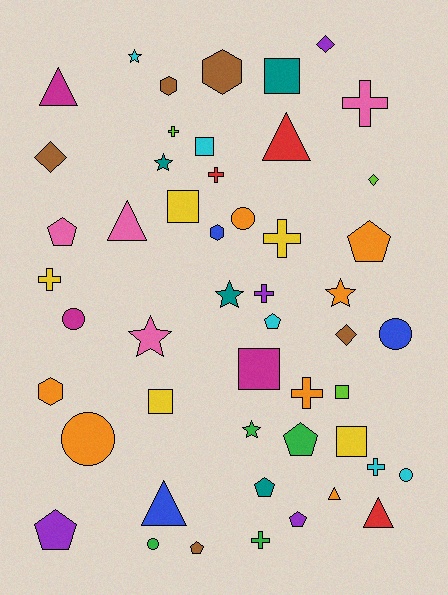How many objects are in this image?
There are 50 objects.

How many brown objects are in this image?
There are 5 brown objects.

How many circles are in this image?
There are 6 circles.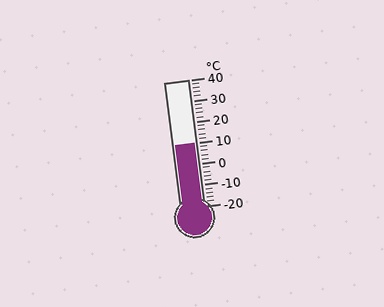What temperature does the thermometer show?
The thermometer shows approximately 10°C.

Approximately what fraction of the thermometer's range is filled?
The thermometer is filled to approximately 50% of its range.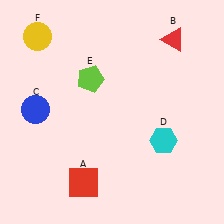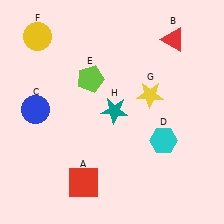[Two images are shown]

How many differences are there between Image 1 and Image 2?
There are 2 differences between the two images.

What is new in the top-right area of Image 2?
A yellow star (G) was added in the top-right area of Image 2.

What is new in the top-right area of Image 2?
A teal star (H) was added in the top-right area of Image 2.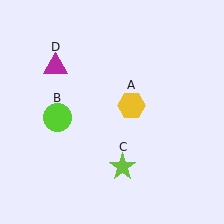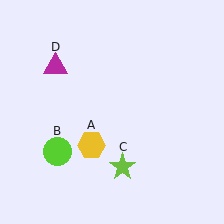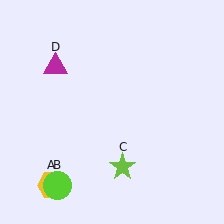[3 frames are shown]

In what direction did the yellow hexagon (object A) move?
The yellow hexagon (object A) moved down and to the left.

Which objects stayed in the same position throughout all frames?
Lime star (object C) and magenta triangle (object D) remained stationary.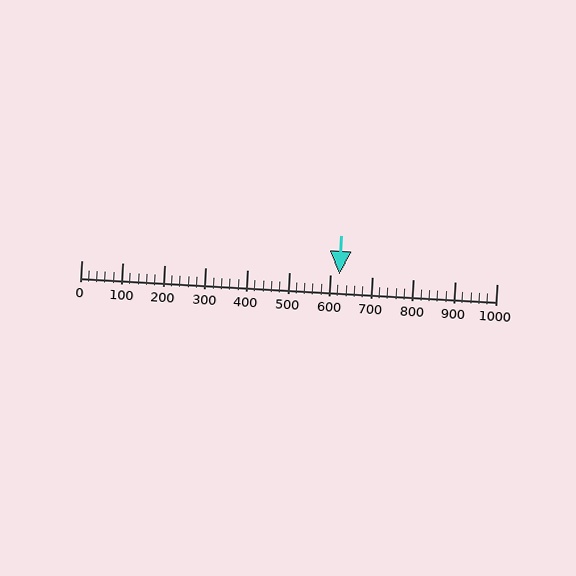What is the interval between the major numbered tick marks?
The major tick marks are spaced 100 units apart.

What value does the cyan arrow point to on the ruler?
The cyan arrow points to approximately 620.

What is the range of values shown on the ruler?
The ruler shows values from 0 to 1000.